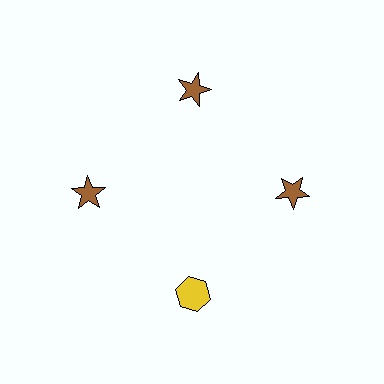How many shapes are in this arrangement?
There are 4 shapes arranged in a ring pattern.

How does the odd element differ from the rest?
It differs in both color (yellow instead of brown) and shape (hexagon instead of star).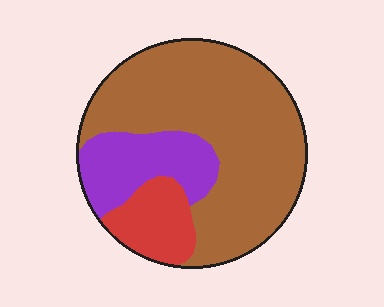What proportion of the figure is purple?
Purple takes up less than a quarter of the figure.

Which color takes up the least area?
Red, at roughly 15%.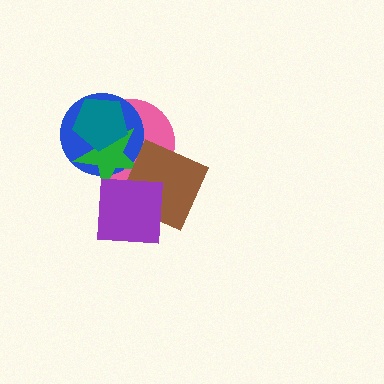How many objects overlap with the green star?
5 objects overlap with the green star.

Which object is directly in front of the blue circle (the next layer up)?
The green star is directly in front of the blue circle.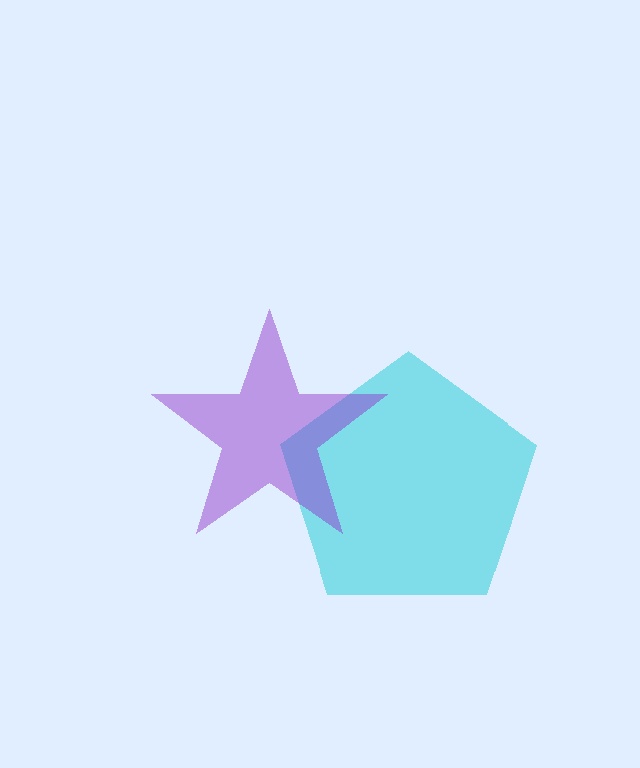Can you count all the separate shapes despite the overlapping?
Yes, there are 2 separate shapes.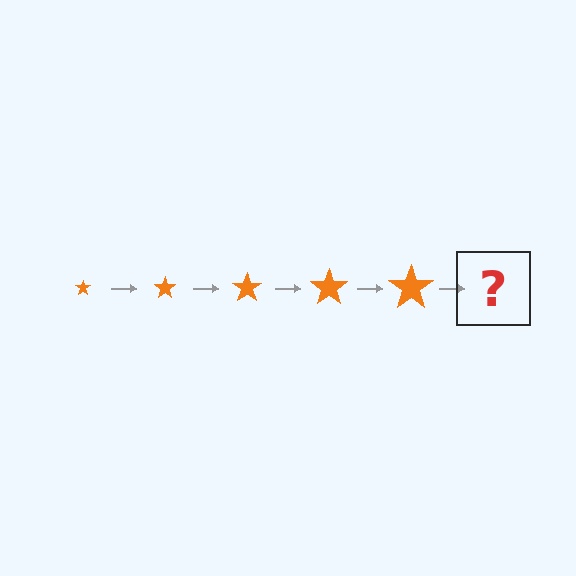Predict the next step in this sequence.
The next step is an orange star, larger than the previous one.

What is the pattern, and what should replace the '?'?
The pattern is that the star gets progressively larger each step. The '?' should be an orange star, larger than the previous one.